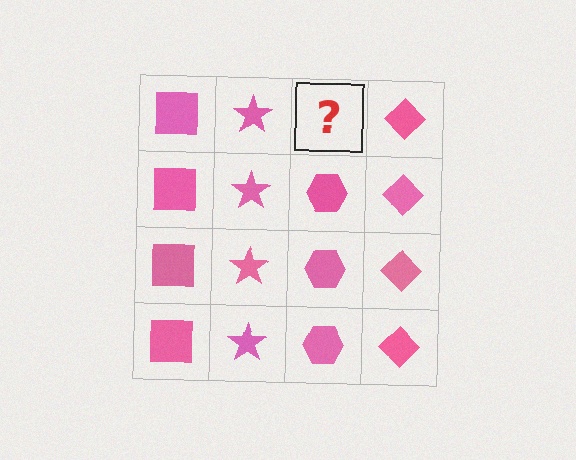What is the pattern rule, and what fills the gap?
The rule is that each column has a consistent shape. The gap should be filled with a pink hexagon.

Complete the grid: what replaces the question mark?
The question mark should be replaced with a pink hexagon.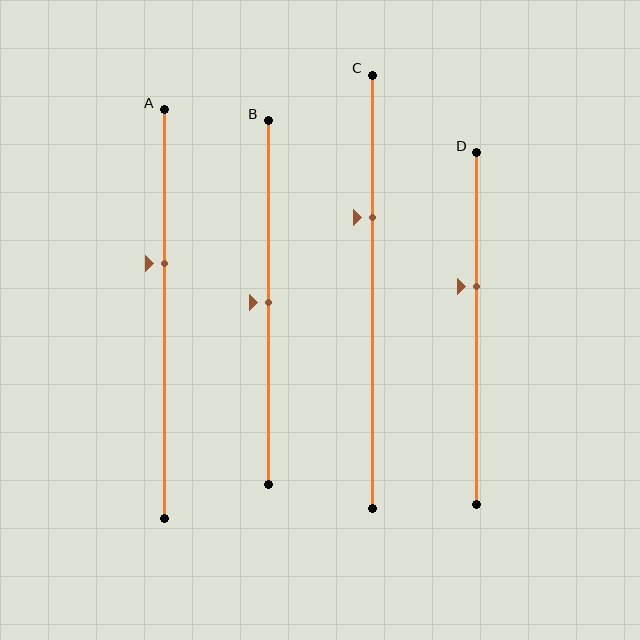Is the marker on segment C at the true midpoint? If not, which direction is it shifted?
No, the marker on segment C is shifted upward by about 17% of the segment length.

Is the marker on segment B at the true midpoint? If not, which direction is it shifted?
Yes, the marker on segment B is at the true midpoint.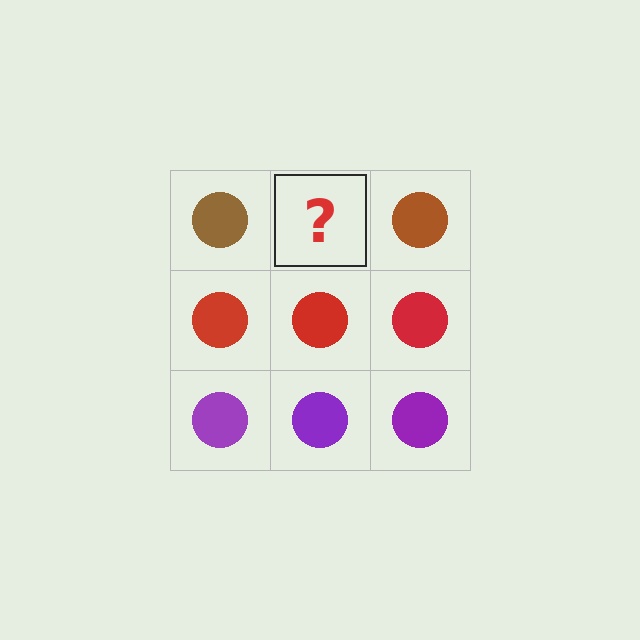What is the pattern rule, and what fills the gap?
The rule is that each row has a consistent color. The gap should be filled with a brown circle.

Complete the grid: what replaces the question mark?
The question mark should be replaced with a brown circle.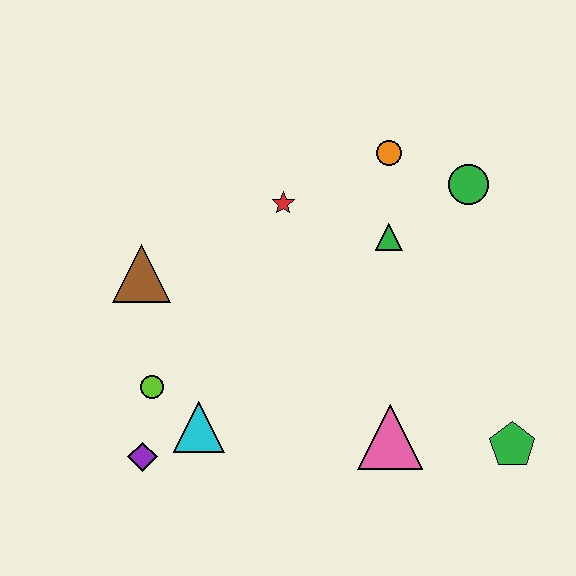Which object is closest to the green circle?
The orange circle is closest to the green circle.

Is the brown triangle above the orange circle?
No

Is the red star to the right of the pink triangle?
No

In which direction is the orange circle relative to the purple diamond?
The orange circle is above the purple diamond.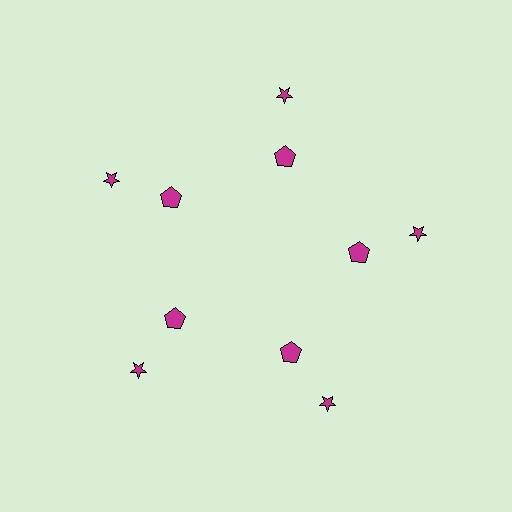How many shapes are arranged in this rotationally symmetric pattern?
There are 10 shapes, arranged in 5 groups of 2.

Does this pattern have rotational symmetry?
Yes, this pattern has 5-fold rotational symmetry. It looks the same after rotating 72 degrees around the center.